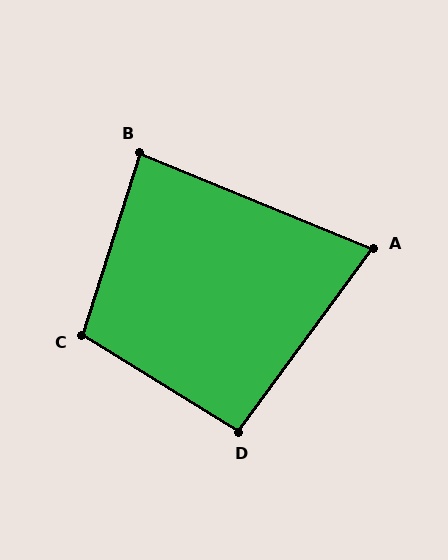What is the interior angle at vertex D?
Approximately 95 degrees (approximately right).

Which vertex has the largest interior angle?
C, at approximately 104 degrees.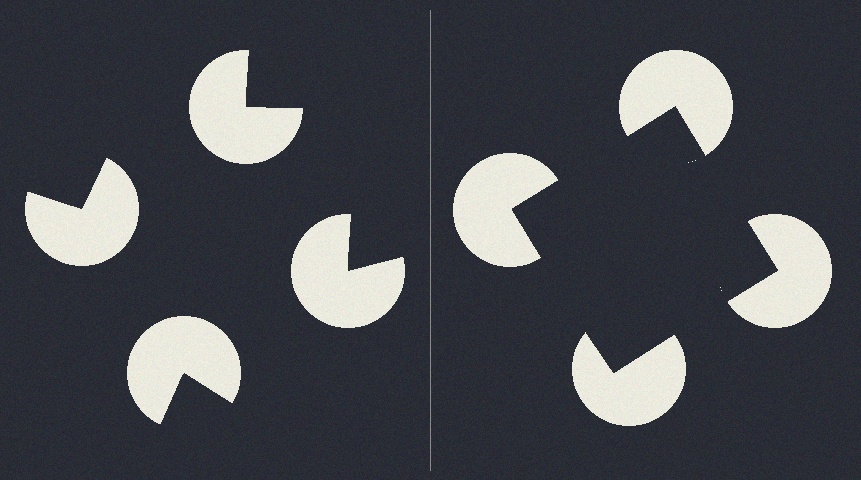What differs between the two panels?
The pac-man discs are positioned identically on both sides; only the wedge orientations differ. On the right they align to a square; on the left they are misaligned.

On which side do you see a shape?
An illusory square appears on the right side. On the left side the wedge cuts are rotated, so no coherent shape forms.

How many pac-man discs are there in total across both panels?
8 — 4 on each side.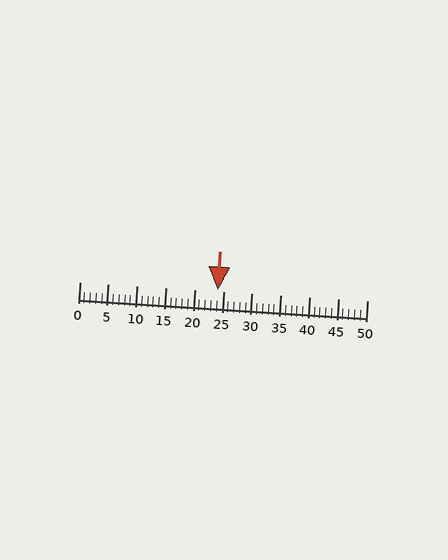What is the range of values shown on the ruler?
The ruler shows values from 0 to 50.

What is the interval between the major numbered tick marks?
The major tick marks are spaced 5 units apart.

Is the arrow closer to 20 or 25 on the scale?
The arrow is closer to 25.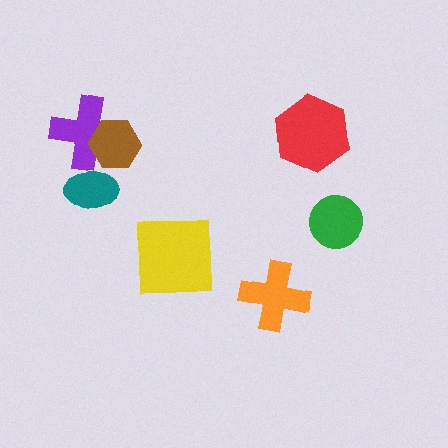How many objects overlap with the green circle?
0 objects overlap with the green circle.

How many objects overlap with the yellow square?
0 objects overlap with the yellow square.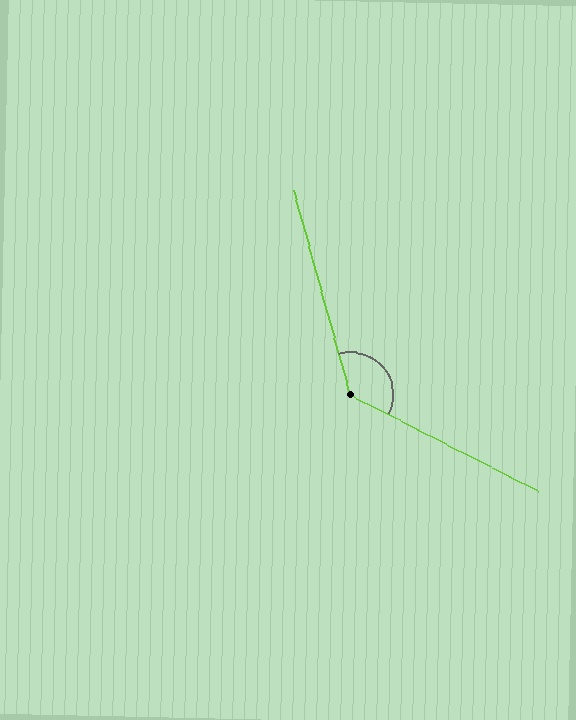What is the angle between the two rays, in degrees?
Approximately 132 degrees.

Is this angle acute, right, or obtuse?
It is obtuse.